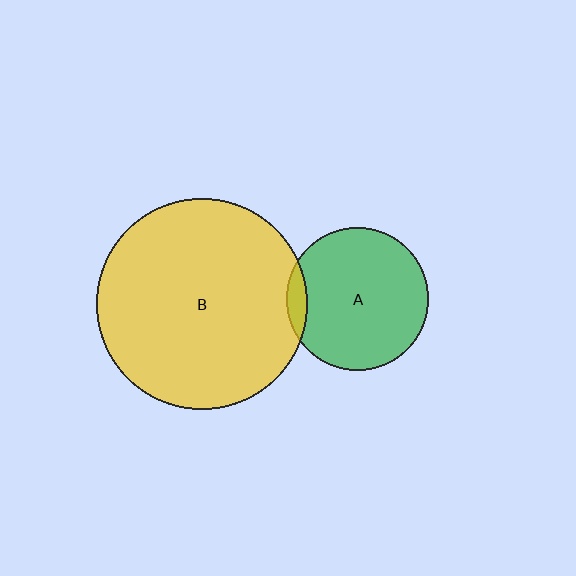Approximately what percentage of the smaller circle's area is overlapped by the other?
Approximately 5%.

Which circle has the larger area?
Circle B (yellow).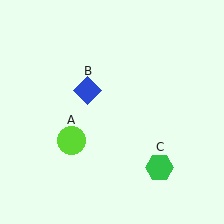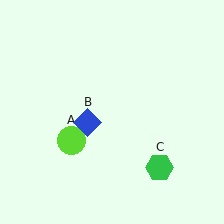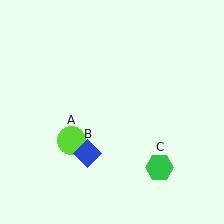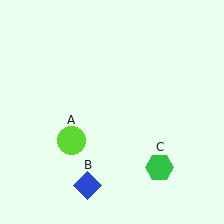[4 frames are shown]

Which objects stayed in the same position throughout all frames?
Lime circle (object A) and green hexagon (object C) remained stationary.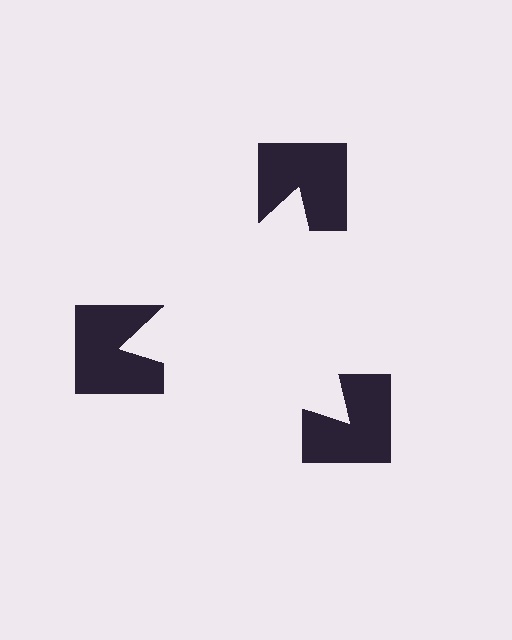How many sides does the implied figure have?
3 sides.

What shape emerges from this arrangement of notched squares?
An illusory triangle — its edges are inferred from the aligned wedge cuts in the notched squares, not physically drawn.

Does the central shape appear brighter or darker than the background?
It typically appears slightly brighter than the background, even though no actual brightness change is drawn.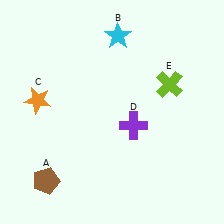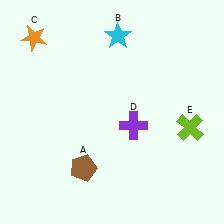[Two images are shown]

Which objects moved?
The objects that moved are: the brown pentagon (A), the orange star (C), the lime cross (E).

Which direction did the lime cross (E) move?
The lime cross (E) moved down.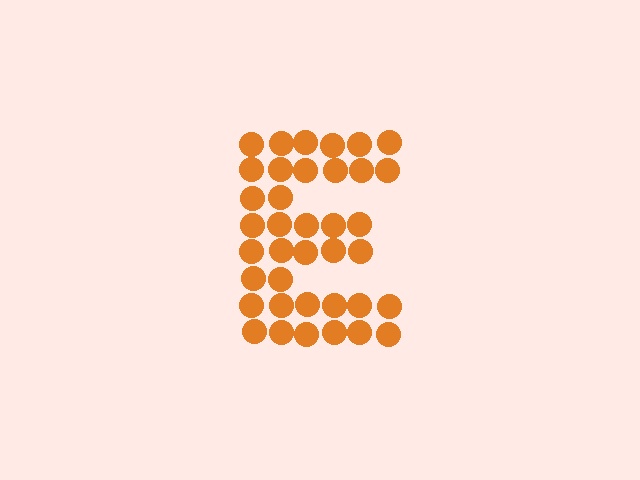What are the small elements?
The small elements are circles.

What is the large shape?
The large shape is the letter E.